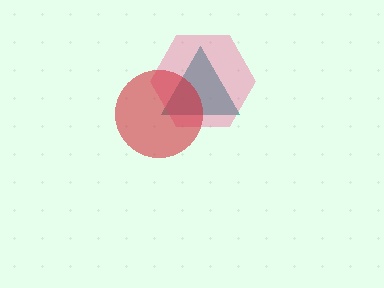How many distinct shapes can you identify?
There are 3 distinct shapes: a teal triangle, a pink hexagon, a red circle.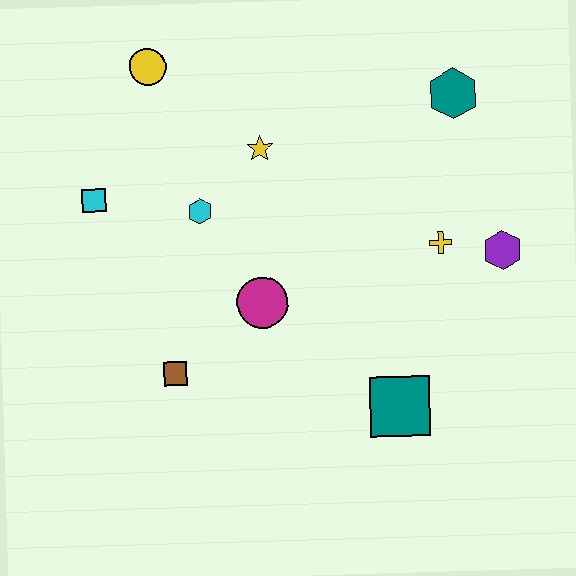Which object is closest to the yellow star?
The cyan hexagon is closest to the yellow star.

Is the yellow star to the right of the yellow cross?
No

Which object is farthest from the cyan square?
The purple hexagon is farthest from the cyan square.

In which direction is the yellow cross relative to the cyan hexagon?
The yellow cross is to the right of the cyan hexagon.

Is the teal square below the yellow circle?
Yes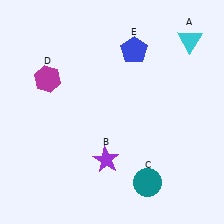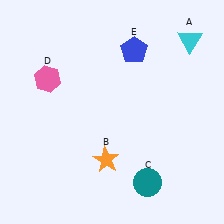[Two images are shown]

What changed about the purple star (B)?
In Image 1, B is purple. In Image 2, it changed to orange.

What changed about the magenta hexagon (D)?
In Image 1, D is magenta. In Image 2, it changed to pink.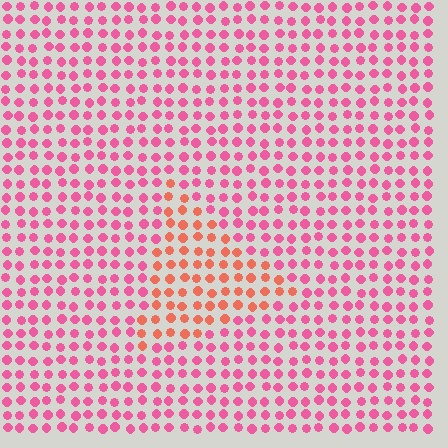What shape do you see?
I see a triangle.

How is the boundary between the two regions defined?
The boundary is defined purely by a slight shift in hue (about 36 degrees). Spacing, size, and orientation are identical on both sides.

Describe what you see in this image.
The image is filled with small pink elements in a uniform arrangement. A triangle-shaped region is visible where the elements are tinted to a slightly different hue, forming a subtle color boundary.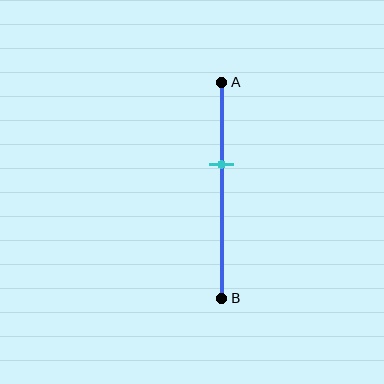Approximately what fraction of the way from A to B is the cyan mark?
The cyan mark is approximately 40% of the way from A to B.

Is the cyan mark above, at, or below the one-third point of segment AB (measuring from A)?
The cyan mark is below the one-third point of segment AB.